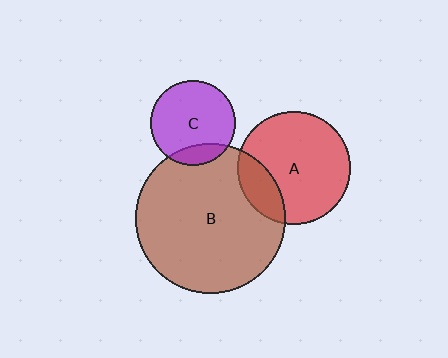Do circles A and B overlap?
Yes.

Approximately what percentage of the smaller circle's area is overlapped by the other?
Approximately 20%.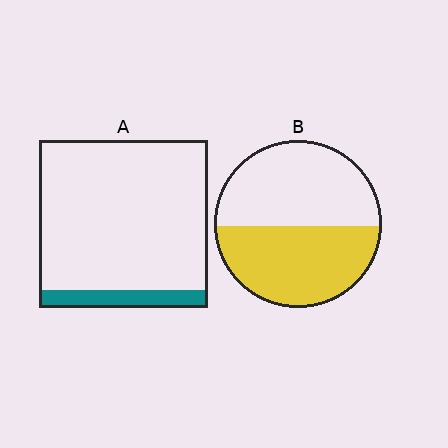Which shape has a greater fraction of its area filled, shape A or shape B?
Shape B.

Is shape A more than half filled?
No.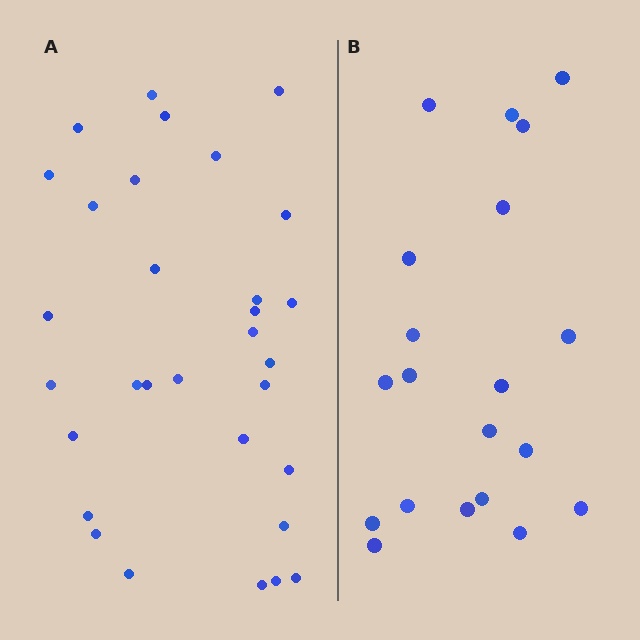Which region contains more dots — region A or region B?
Region A (the left region) has more dots.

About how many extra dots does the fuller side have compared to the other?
Region A has roughly 12 or so more dots than region B.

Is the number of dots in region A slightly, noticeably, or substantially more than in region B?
Region A has substantially more. The ratio is roughly 1.6 to 1.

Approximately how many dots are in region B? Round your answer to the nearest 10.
About 20 dots.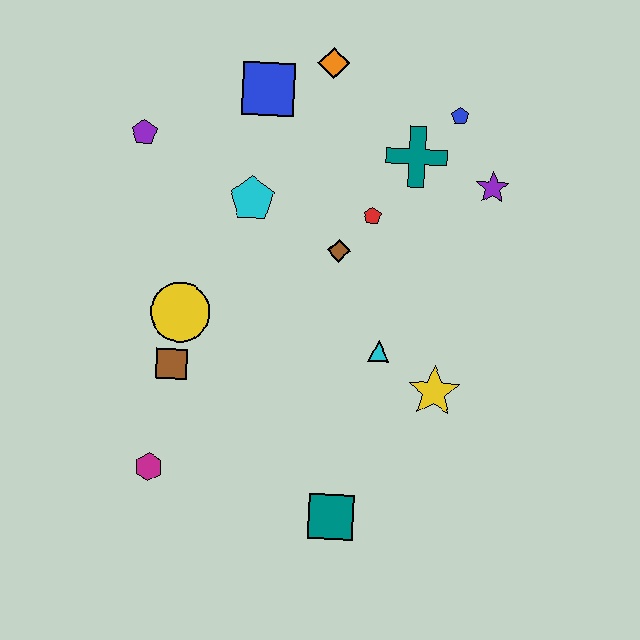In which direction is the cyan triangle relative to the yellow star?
The cyan triangle is to the left of the yellow star.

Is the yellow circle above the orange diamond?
No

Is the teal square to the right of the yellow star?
No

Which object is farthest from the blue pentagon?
The magenta hexagon is farthest from the blue pentagon.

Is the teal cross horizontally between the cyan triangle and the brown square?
No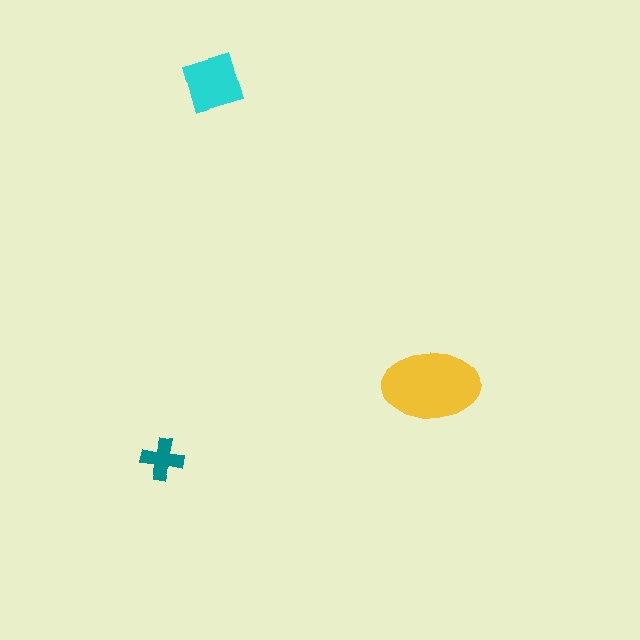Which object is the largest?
The yellow ellipse.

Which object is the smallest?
The teal cross.